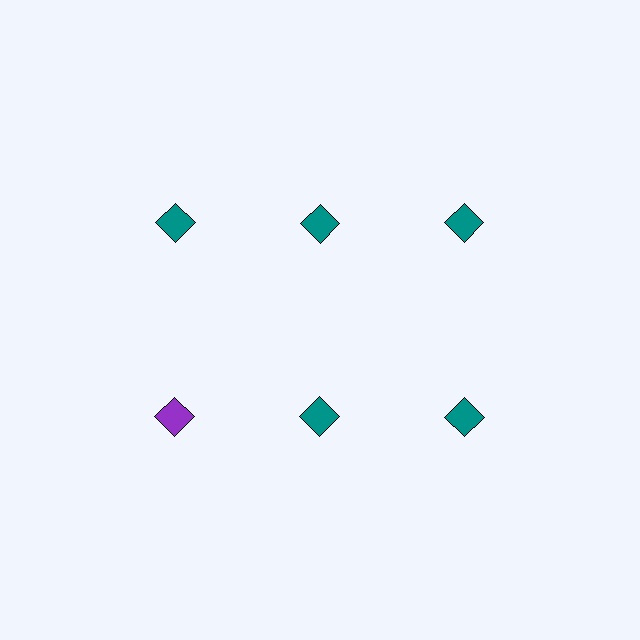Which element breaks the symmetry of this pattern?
The purple diamond in the second row, leftmost column breaks the symmetry. All other shapes are teal diamonds.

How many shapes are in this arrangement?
There are 6 shapes arranged in a grid pattern.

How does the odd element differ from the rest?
It has a different color: purple instead of teal.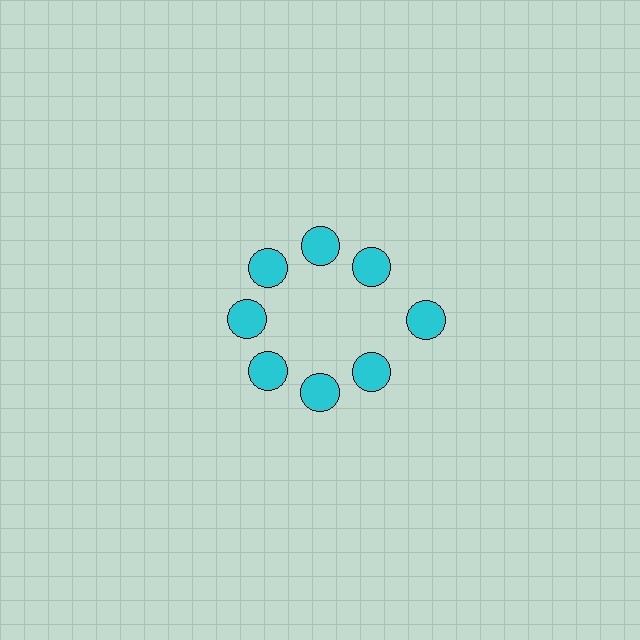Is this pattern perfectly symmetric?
No. The 8 cyan circles are arranged in a ring, but one element near the 3 o'clock position is pushed outward from the center, breaking the 8-fold rotational symmetry.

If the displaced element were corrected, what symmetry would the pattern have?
It would have 8-fold rotational symmetry — the pattern would map onto itself every 45 degrees.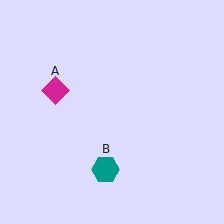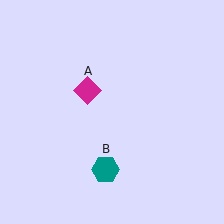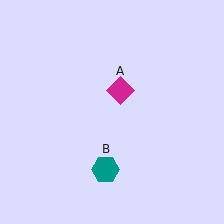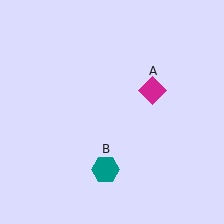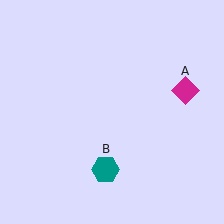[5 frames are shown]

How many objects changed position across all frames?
1 object changed position: magenta diamond (object A).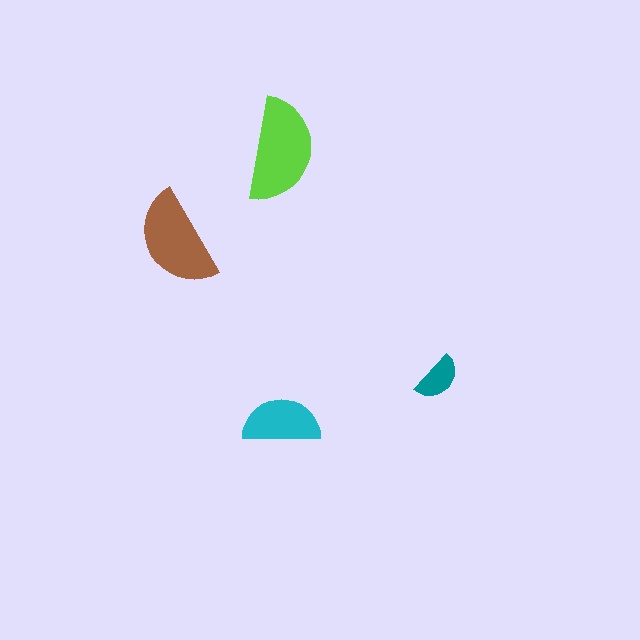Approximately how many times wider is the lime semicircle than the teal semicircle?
About 2 times wider.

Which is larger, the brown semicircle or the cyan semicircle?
The brown one.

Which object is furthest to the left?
The brown semicircle is leftmost.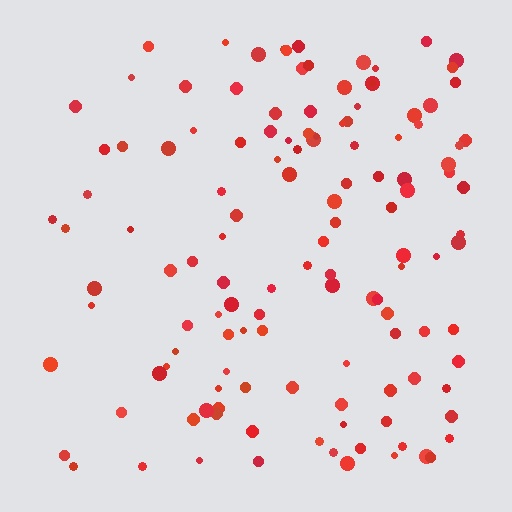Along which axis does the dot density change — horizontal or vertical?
Horizontal.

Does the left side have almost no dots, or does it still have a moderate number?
Still a moderate number, just noticeably fewer than the right.